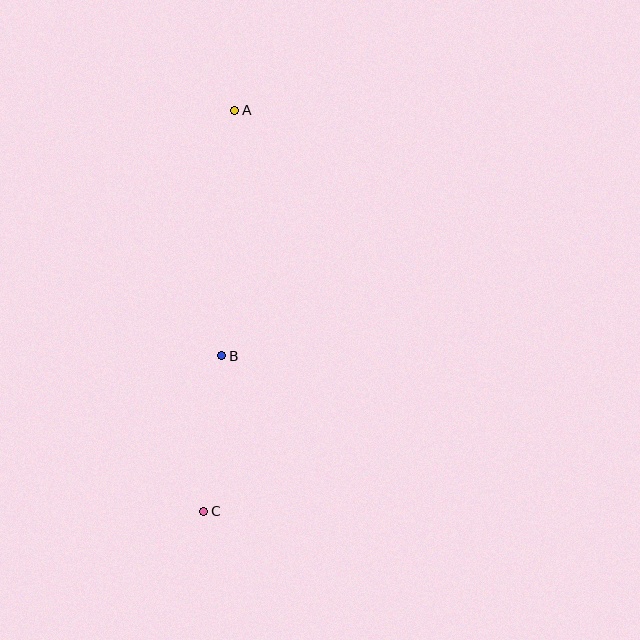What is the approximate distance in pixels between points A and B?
The distance between A and B is approximately 246 pixels.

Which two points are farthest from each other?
Points A and C are farthest from each other.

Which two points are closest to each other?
Points B and C are closest to each other.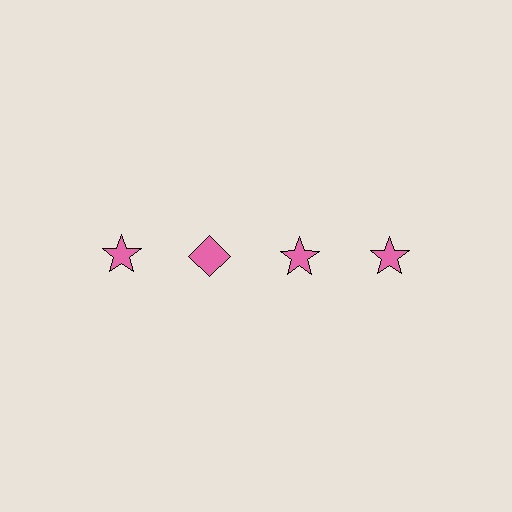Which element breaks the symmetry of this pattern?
The pink diamond in the top row, second from left column breaks the symmetry. All other shapes are pink stars.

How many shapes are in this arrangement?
There are 4 shapes arranged in a grid pattern.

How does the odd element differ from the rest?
It has a different shape: diamond instead of star.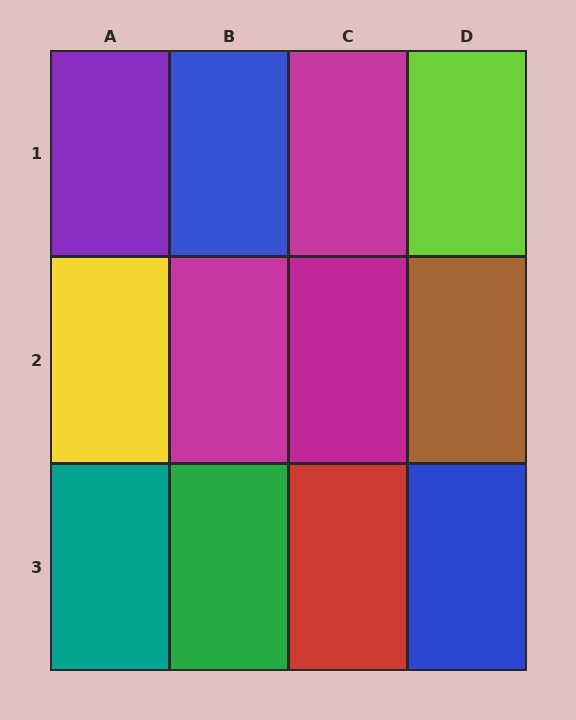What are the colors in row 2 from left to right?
Yellow, magenta, magenta, brown.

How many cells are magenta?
3 cells are magenta.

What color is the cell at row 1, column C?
Magenta.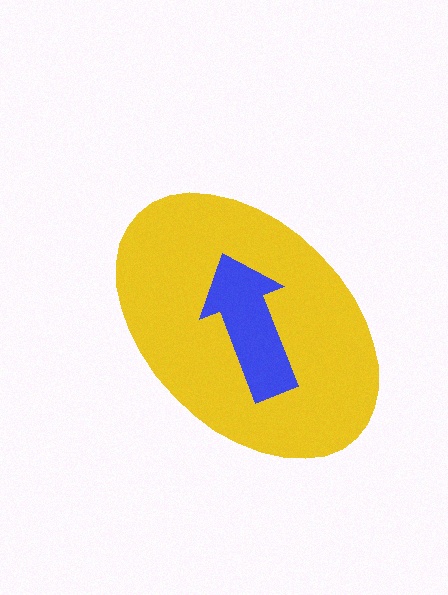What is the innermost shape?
The blue arrow.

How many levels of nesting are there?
2.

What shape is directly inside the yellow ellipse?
The blue arrow.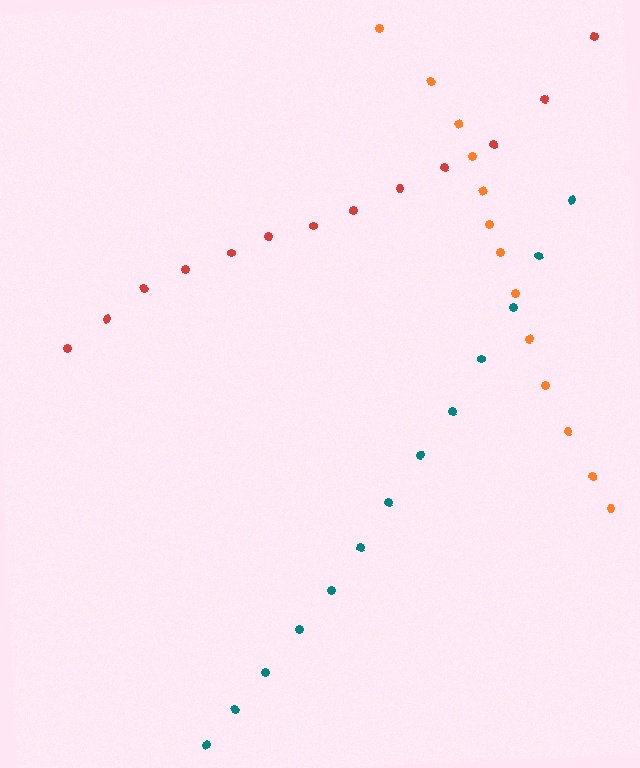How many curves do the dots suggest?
There are 3 distinct paths.